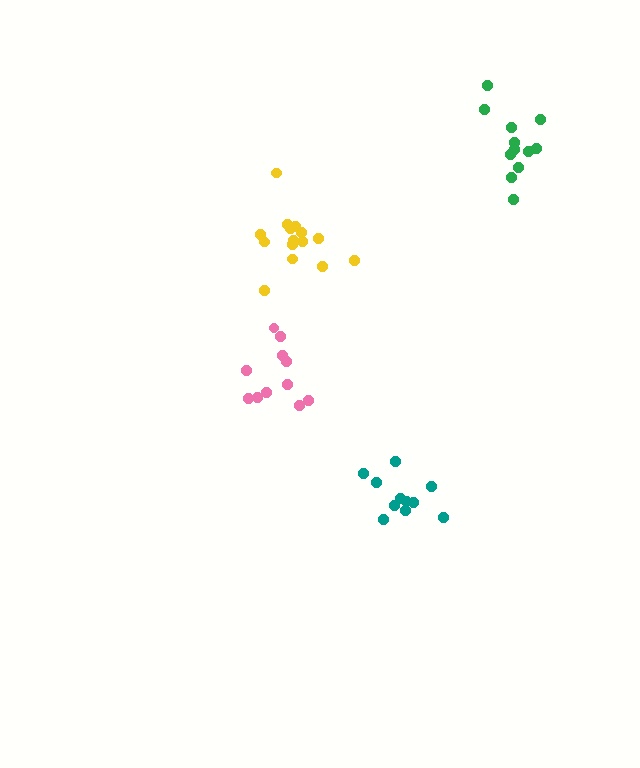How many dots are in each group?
Group 1: 11 dots, Group 2: 15 dots, Group 3: 11 dots, Group 4: 12 dots (49 total).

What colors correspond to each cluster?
The clusters are colored: pink, yellow, teal, green.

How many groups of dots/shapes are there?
There are 4 groups.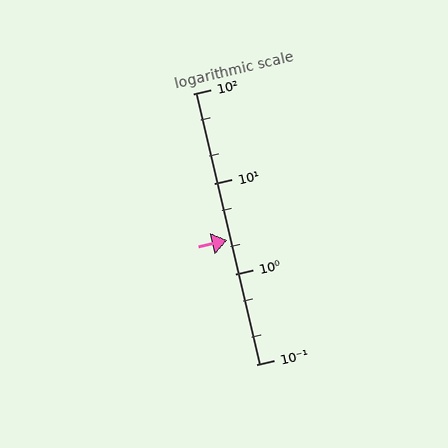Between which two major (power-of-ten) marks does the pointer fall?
The pointer is between 1 and 10.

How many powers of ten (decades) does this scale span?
The scale spans 3 decades, from 0.1 to 100.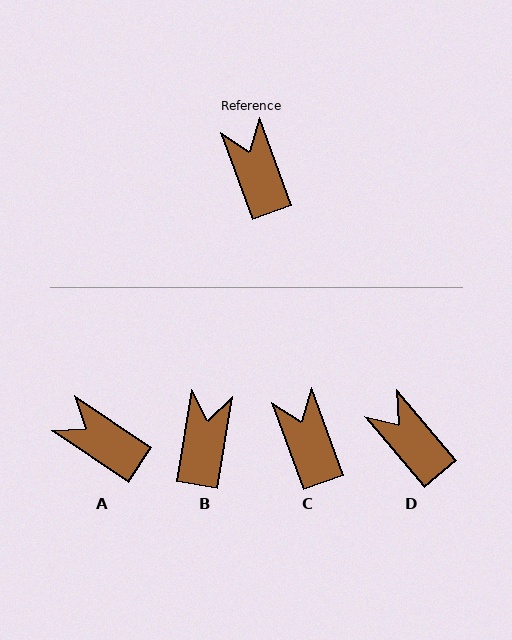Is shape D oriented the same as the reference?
No, it is off by about 21 degrees.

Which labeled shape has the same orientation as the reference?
C.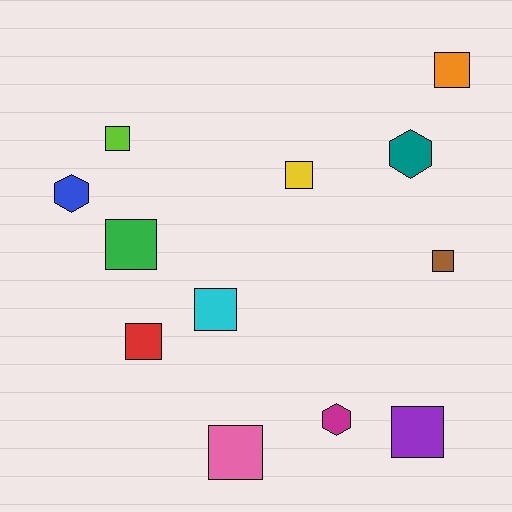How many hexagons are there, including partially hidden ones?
There are 3 hexagons.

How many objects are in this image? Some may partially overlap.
There are 12 objects.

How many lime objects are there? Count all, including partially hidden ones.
There is 1 lime object.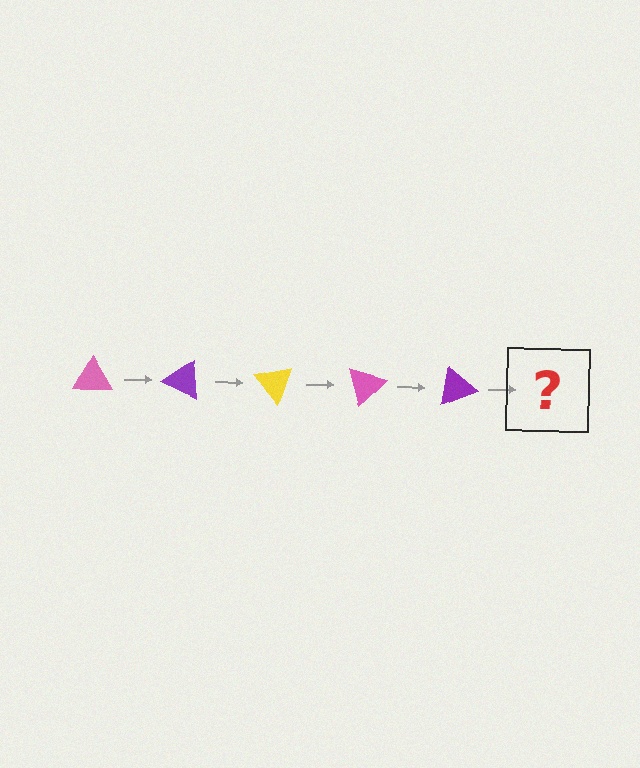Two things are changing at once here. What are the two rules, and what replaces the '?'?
The two rules are that it rotates 25 degrees each step and the color cycles through pink, purple, and yellow. The '?' should be a yellow triangle, rotated 125 degrees from the start.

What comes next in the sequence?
The next element should be a yellow triangle, rotated 125 degrees from the start.